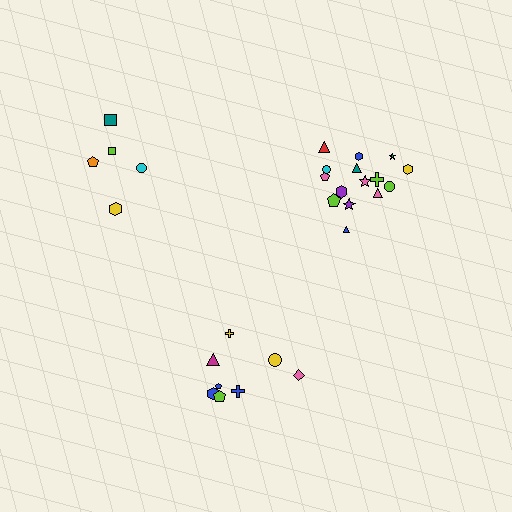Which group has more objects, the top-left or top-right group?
The top-right group.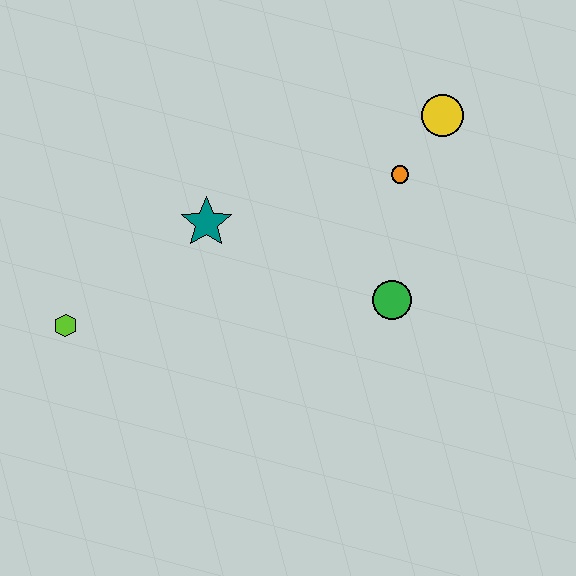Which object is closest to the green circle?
The orange circle is closest to the green circle.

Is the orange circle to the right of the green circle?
Yes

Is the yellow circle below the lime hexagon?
No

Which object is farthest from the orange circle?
The lime hexagon is farthest from the orange circle.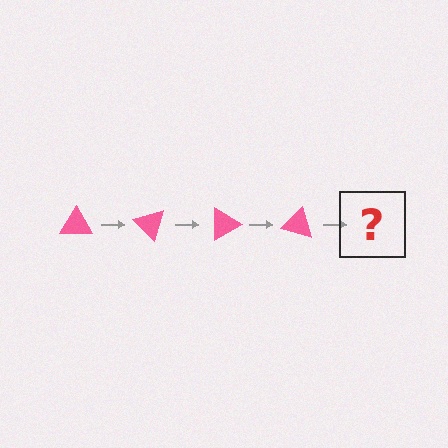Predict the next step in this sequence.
The next step is a pink triangle rotated 180 degrees.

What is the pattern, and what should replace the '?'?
The pattern is that the triangle rotates 45 degrees each step. The '?' should be a pink triangle rotated 180 degrees.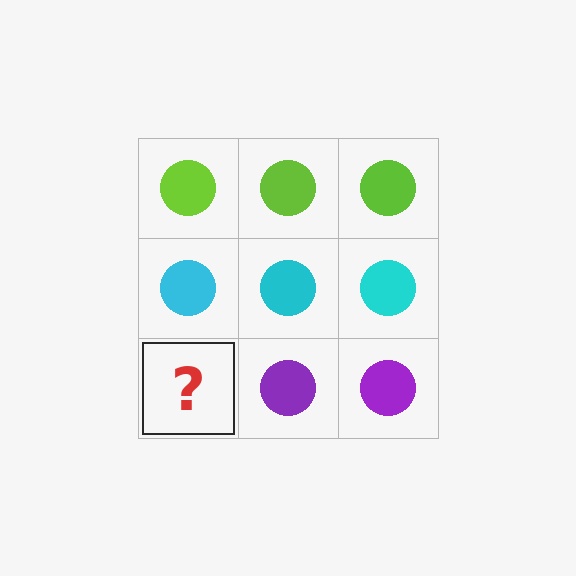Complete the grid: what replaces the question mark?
The question mark should be replaced with a purple circle.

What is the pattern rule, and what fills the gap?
The rule is that each row has a consistent color. The gap should be filled with a purple circle.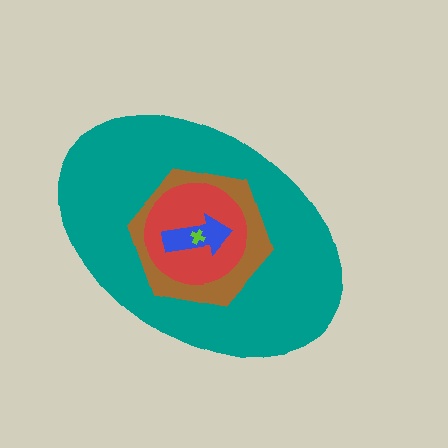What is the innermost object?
The lime cross.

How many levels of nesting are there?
5.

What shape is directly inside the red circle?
The blue arrow.